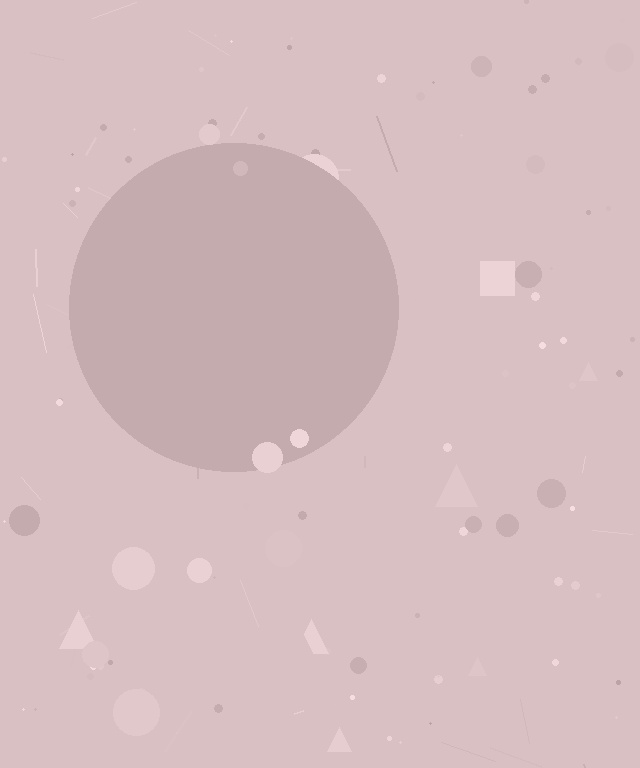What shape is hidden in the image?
A circle is hidden in the image.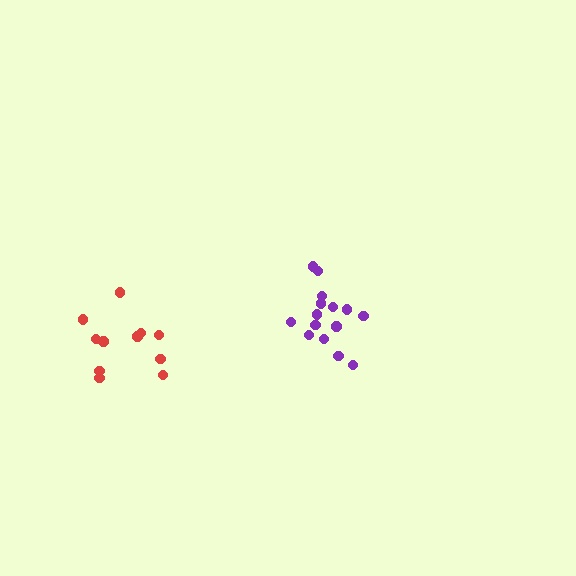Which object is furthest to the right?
The purple cluster is rightmost.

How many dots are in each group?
Group 1: 15 dots, Group 2: 11 dots (26 total).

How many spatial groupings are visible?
There are 2 spatial groupings.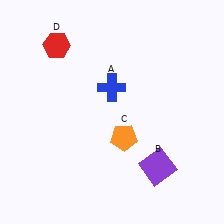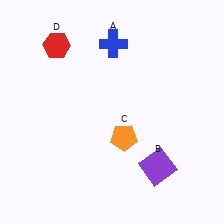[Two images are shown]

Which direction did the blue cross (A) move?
The blue cross (A) moved up.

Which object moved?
The blue cross (A) moved up.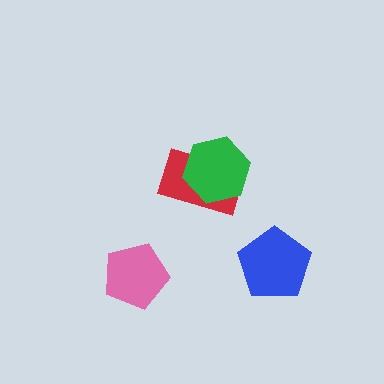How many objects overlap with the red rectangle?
1 object overlaps with the red rectangle.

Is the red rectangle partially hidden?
Yes, it is partially covered by another shape.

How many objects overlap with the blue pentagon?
0 objects overlap with the blue pentagon.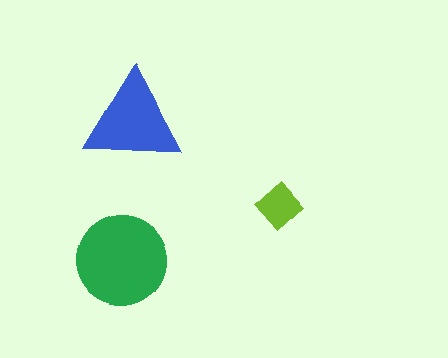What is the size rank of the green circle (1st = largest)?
1st.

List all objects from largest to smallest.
The green circle, the blue triangle, the lime diamond.